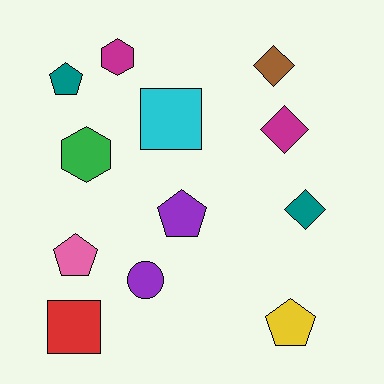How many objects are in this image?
There are 12 objects.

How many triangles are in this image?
There are no triangles.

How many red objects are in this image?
There is 1 red object.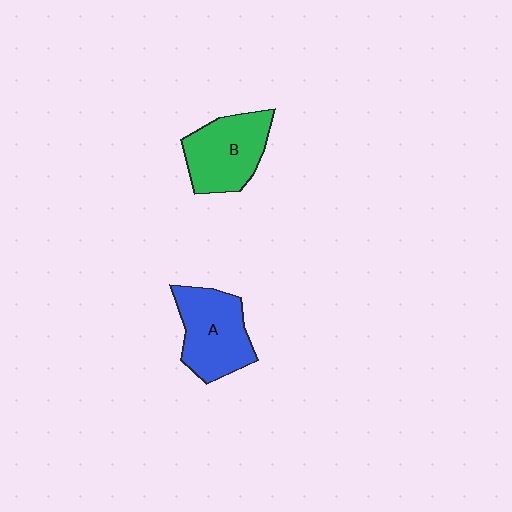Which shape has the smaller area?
Shape B (green).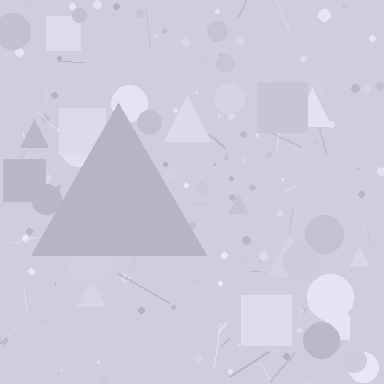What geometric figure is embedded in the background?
A triangle is embedded in the background.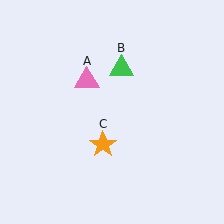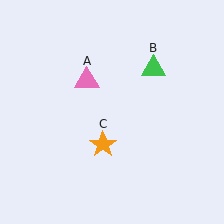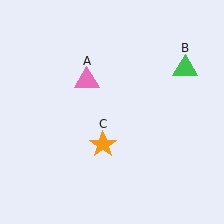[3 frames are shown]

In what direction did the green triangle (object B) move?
The green triangle (object B) moved right.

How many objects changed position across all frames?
1 object changed position: green triangle (object B).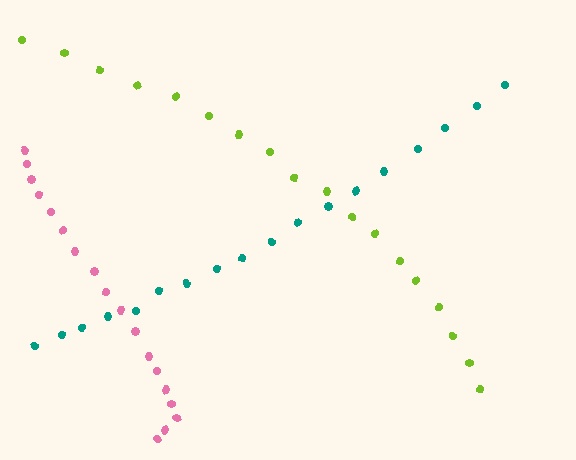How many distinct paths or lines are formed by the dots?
There are 3 distinct paths.